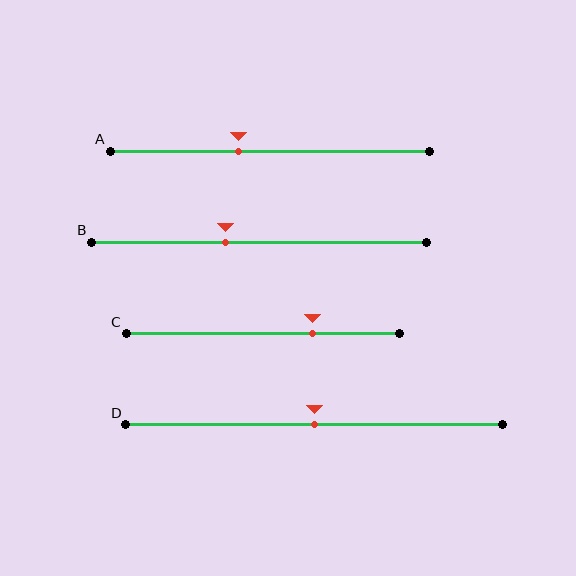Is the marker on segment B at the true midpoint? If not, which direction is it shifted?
No, the marker on segment B is shifted to the left by about 10% of the segment length.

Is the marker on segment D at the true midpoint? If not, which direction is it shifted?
Yes, the marker on segment D is at the true midpoint.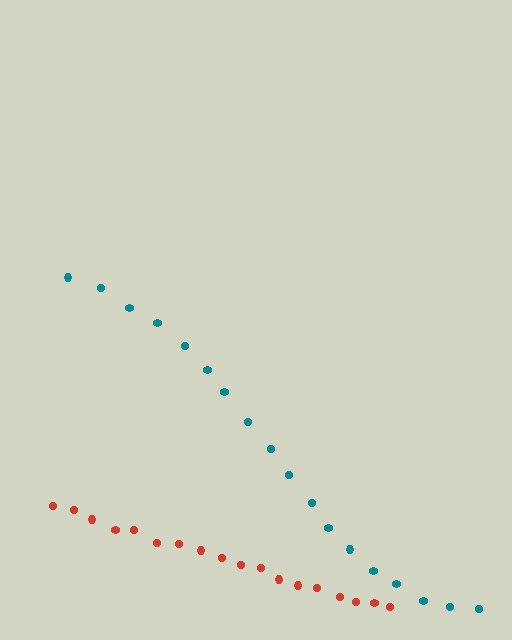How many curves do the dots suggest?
There are 2 distinct paths.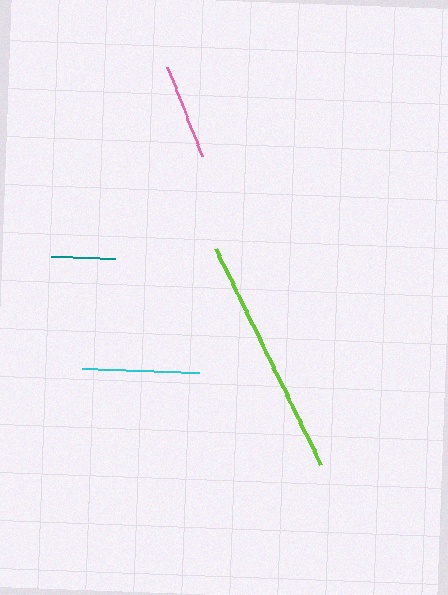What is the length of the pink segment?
The pink segment is approximately 95 pixels long.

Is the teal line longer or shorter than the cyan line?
The cyan line is longer than the teal line.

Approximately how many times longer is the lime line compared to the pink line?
The lime line is approximately 2.5 times the length of the pink line.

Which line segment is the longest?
The lime line is the longest at approximately 240 pixels.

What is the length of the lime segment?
The lime segment is approximately 240 pixels long.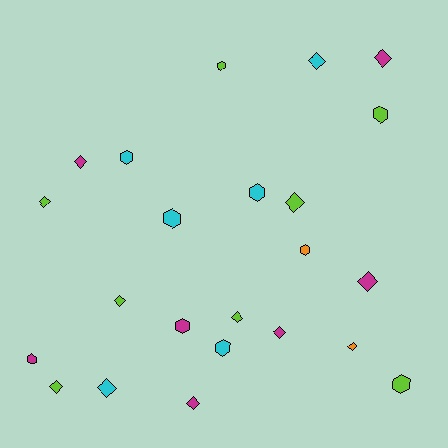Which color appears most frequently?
Lime, with 8 objects.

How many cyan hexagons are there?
There are 4 cyan hexagons.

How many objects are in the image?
There are 23 objects.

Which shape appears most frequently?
Diamond, with 13 objects.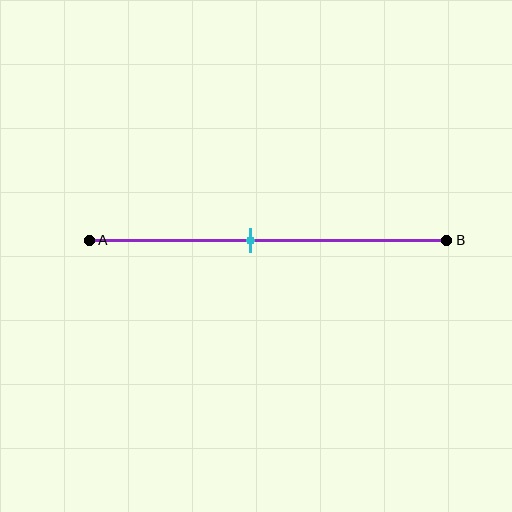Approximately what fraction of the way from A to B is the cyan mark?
The cyan mark is approximately 45% of the way from A to B.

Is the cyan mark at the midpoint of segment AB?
No, the mark is at about 45% from A, not at the 50% midpoint.